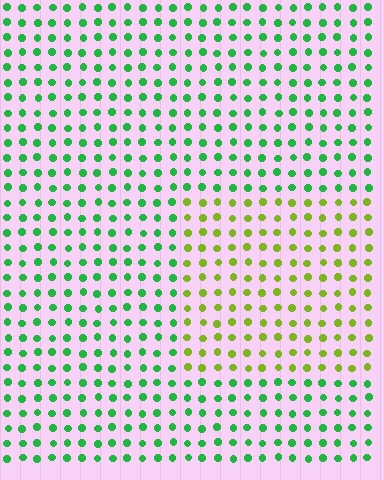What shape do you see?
I see a rectangle.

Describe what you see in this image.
The image is filled with small green elements in a uniform arrangement. A rectangle-shaped region is visible where the elements are tinted to a slightly different hue, forming a subtle color boundary.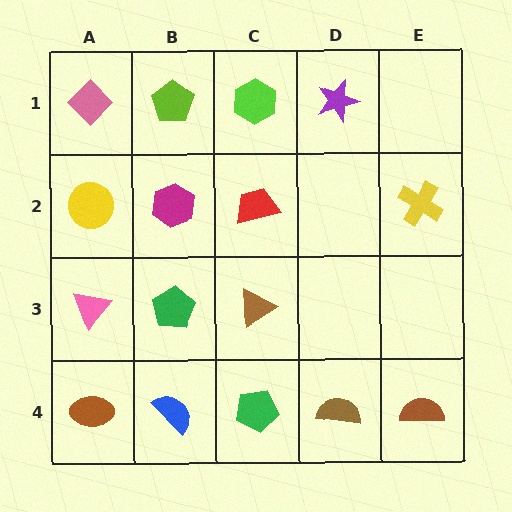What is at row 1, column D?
A purple star.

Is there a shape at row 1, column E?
No, that cell is empty.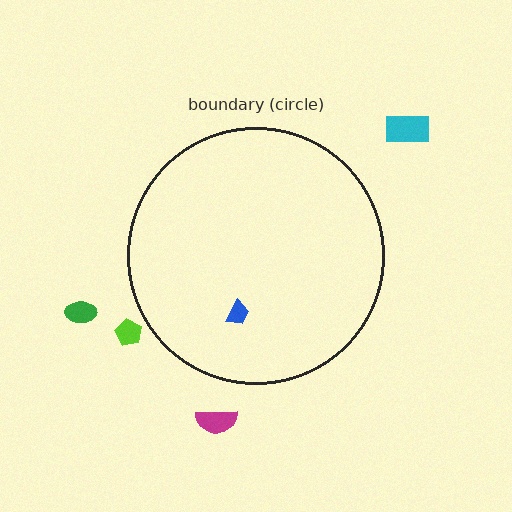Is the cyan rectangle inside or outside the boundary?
Outside.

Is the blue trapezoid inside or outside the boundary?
Inside.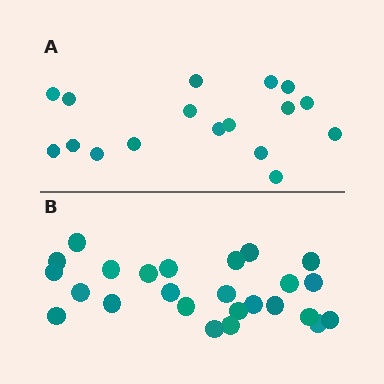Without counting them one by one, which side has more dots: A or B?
Region B (the bottom region) has more dots.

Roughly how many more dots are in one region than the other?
Region B has roughly 8 or so more dots than region A.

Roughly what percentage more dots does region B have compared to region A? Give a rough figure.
About 45% more.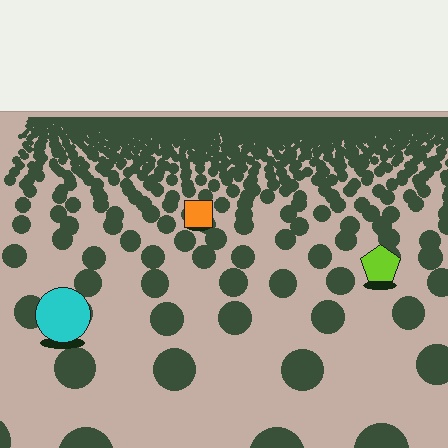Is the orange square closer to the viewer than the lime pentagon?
No. The lime pentagon is closer — you can tell from the texture gradient: the ground texture is coarser near it.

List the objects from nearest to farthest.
From nearest to farthest: the cyan circle, the lime pentagon, the orange square.